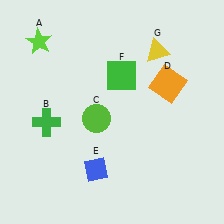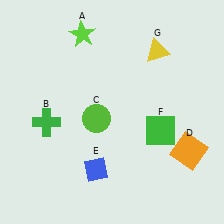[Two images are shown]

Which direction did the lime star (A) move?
The lime star (A) moved right.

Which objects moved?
The objects that moved are: the lime star (A), the orange square (D), the green square (F).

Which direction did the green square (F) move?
The green square (F) moved down.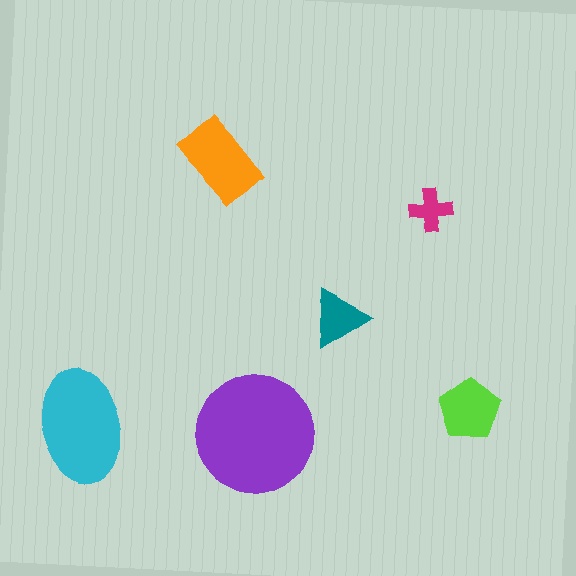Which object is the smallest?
The magenta cross.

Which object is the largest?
The purple circle.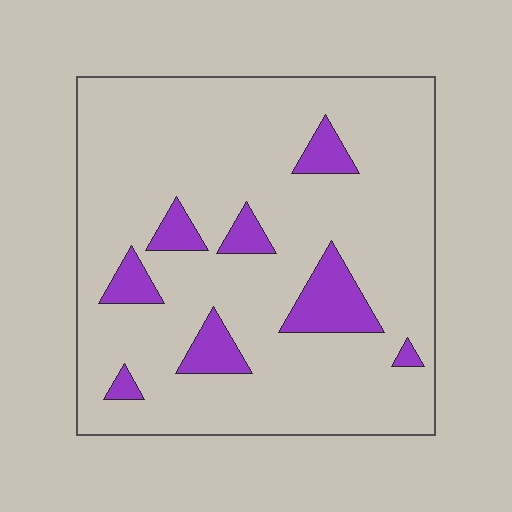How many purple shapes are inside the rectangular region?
8.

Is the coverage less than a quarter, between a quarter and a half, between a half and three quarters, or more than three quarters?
Less than a quarter.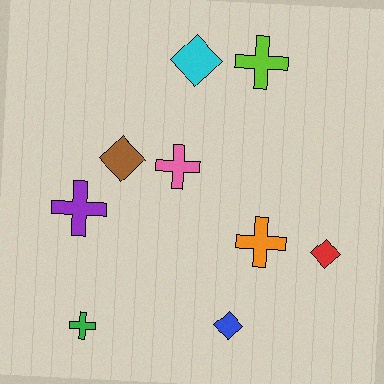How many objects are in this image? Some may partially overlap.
There are 9 objects.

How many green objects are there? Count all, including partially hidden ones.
There is 1 green object.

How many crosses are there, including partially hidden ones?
There are 5 crosses.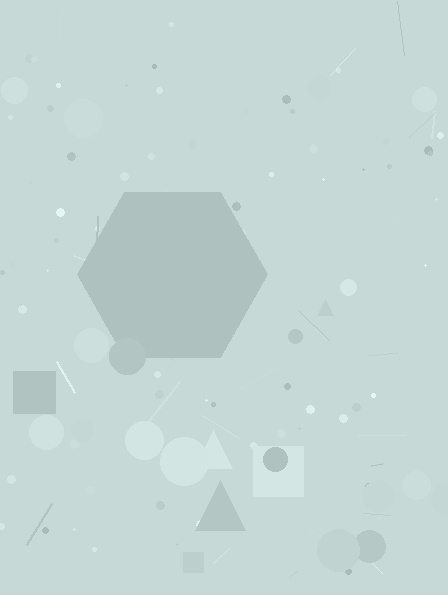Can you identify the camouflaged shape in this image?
The camouflaged shape is a hexagon.